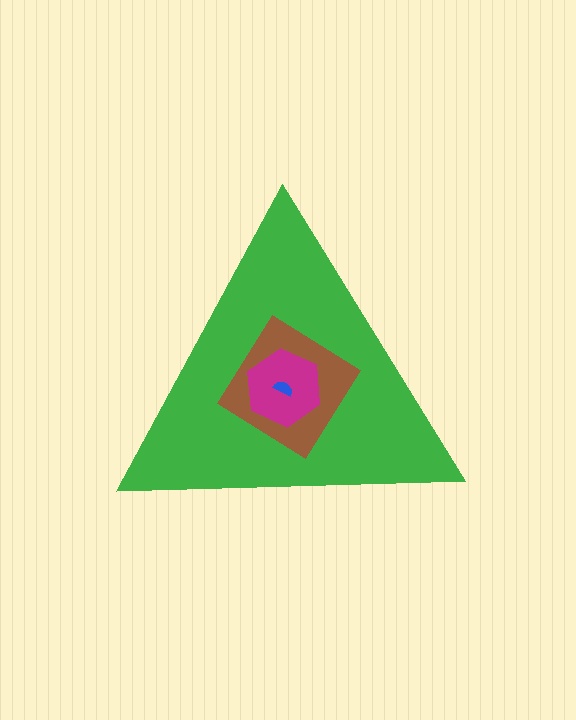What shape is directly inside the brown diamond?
The magenta hexagon.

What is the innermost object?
The blue semicircle.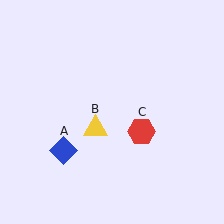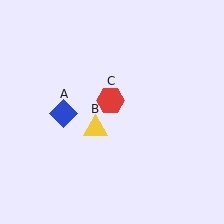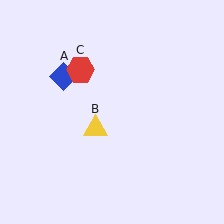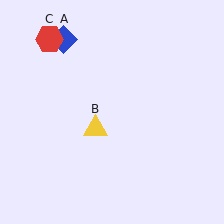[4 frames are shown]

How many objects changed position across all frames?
2 objects changed position: blue diamond (object A), red hexagon (object C).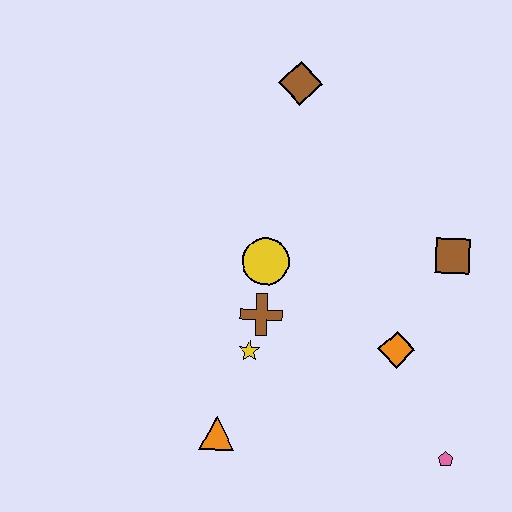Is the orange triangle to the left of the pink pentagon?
Yes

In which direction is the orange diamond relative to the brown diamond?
The orange diamond is below the brown diamond.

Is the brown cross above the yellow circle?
No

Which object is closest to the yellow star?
The brown cross is closest to the yellow star.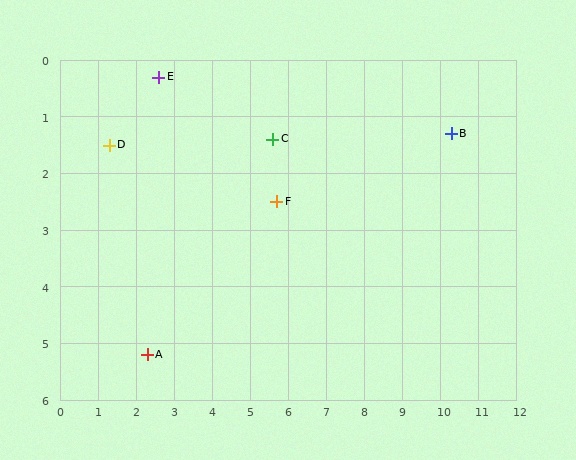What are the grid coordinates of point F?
Point F is at approximately (5.7, 2.5).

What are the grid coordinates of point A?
Point A is at approximately (2.3, 5.2).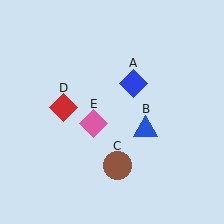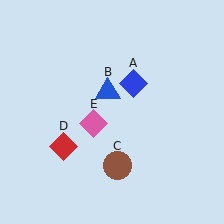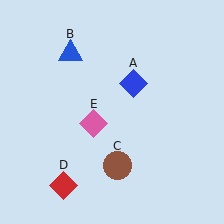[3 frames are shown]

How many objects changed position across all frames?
2 objects changed position: blue triangle (object B), red diamond (object D).